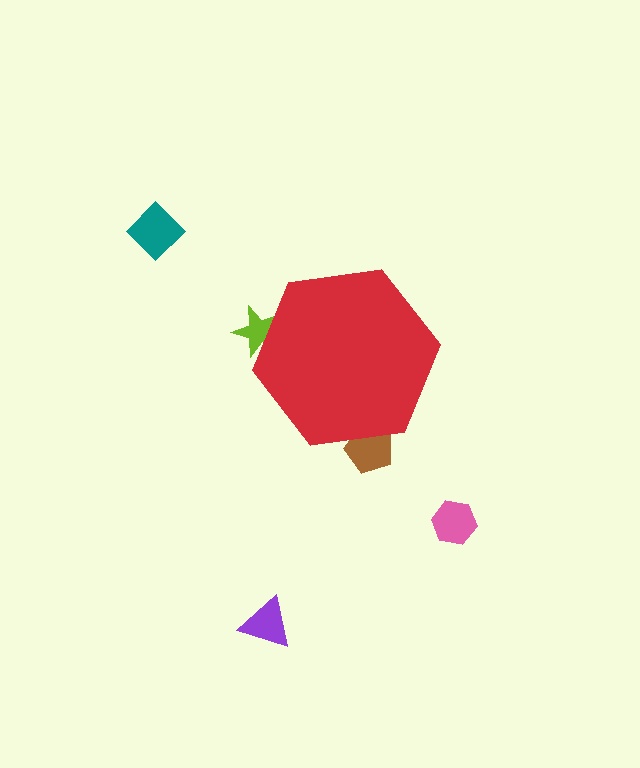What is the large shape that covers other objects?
A red hexagon.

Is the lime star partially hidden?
Yes, the lime star is partially hidden behind the red hexagon.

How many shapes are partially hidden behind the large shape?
2 shapes are partially hidden.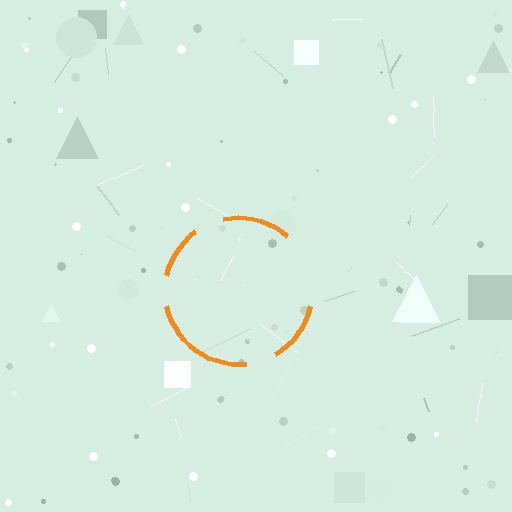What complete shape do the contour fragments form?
The contour fragments form a circle.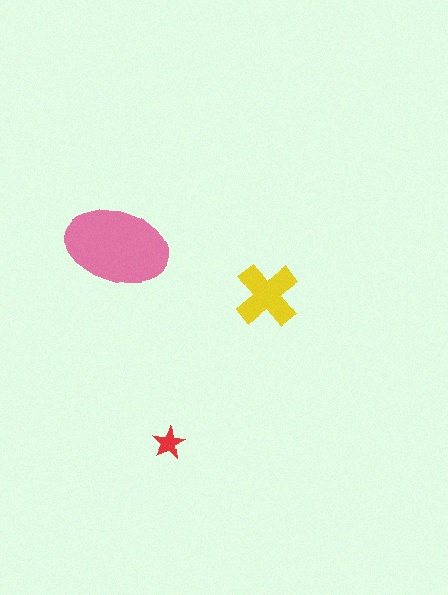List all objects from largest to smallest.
The pink ellipse, the yellow cross, the red star.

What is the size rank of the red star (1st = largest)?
3rd.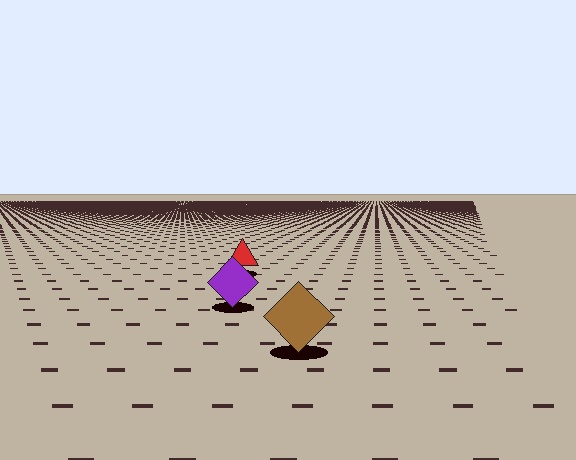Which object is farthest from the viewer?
The red triangle is farthest from the viewer. It appears smaller and the ground texture around it is denser.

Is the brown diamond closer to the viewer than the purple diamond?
Yes. The brown diamond is closer — you can tell from the texture gradient: the ground texture is coarser near it.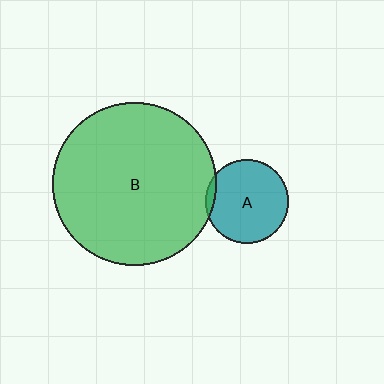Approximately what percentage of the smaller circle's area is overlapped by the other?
Approximately 5%.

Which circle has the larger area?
Circle B (green).